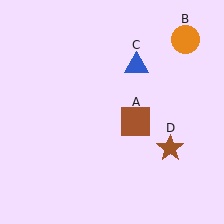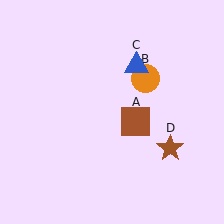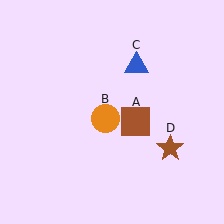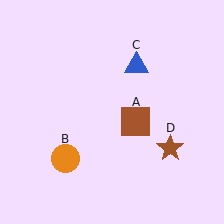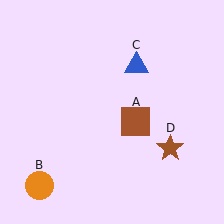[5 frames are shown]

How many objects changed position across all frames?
1 object changed position: orange circle (object B).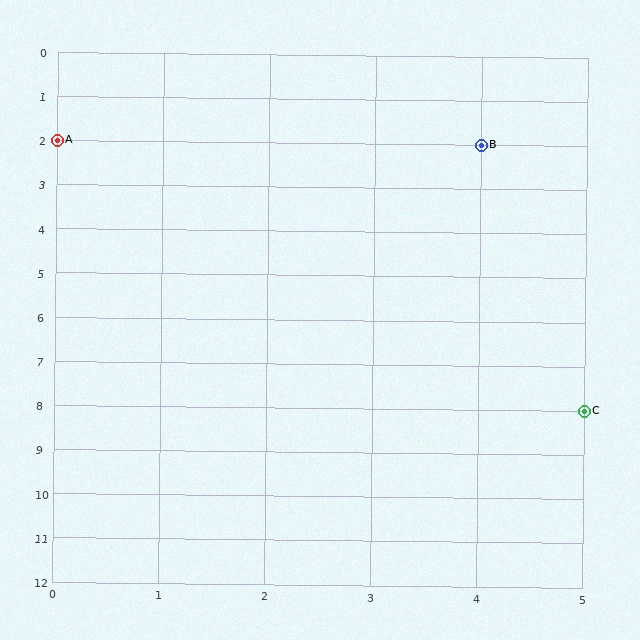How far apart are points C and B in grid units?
Points C and B are 1 column and 6 rows apart (about 6.1 grid units diagonally).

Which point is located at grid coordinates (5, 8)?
Point C is at (5, 8).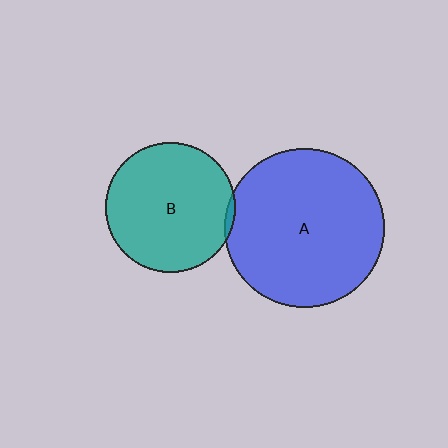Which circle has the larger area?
Circle A (blue).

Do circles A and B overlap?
Yes.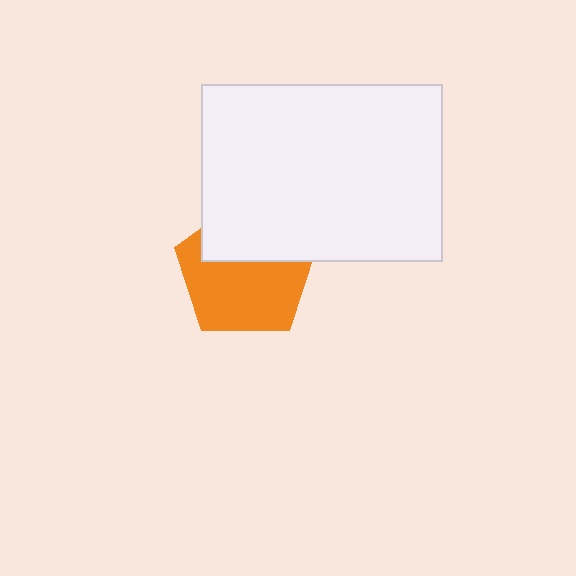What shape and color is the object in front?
The object in front is a white rectangle.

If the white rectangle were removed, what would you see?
You would see the complete orange pentagon.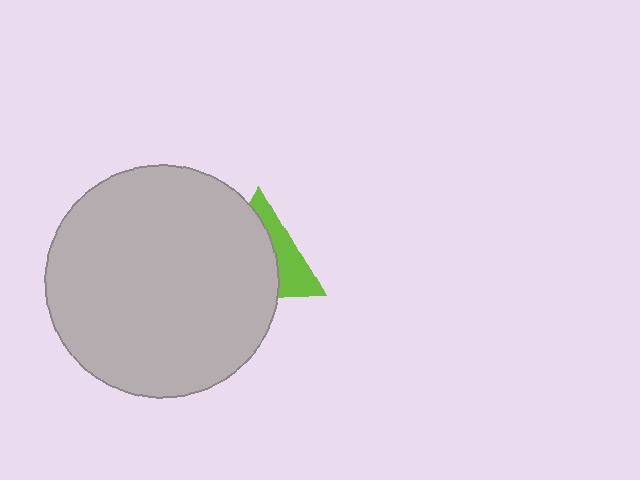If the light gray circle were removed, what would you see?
You would see the complete lime triangle.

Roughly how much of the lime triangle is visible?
A small part of it is visible (roughly 37%).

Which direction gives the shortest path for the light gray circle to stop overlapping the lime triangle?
Moving left gives the shortest separation.